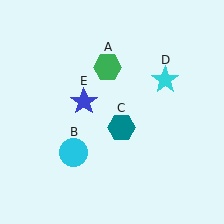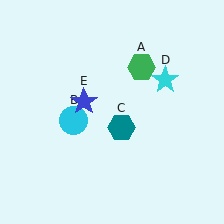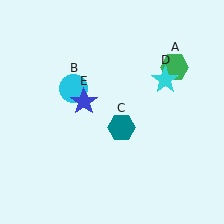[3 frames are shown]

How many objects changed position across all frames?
2 objects changed position: green hexagon (object A), cyan circle (object B).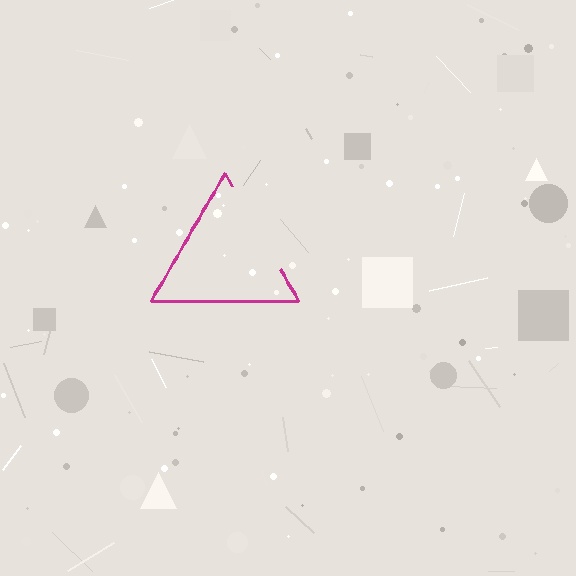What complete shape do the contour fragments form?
The contour fragments form a triangle.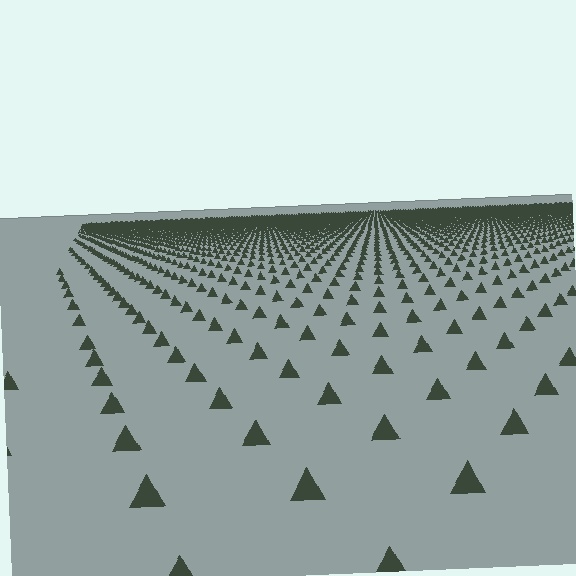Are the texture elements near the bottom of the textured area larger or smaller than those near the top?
Larger. Near the bottom, elements are closer to the viewer and appear at a bigger on-screen size.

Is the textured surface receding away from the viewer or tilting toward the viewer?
The surface is receding away from the viewer. Texture elements get smaller and denser toward the top.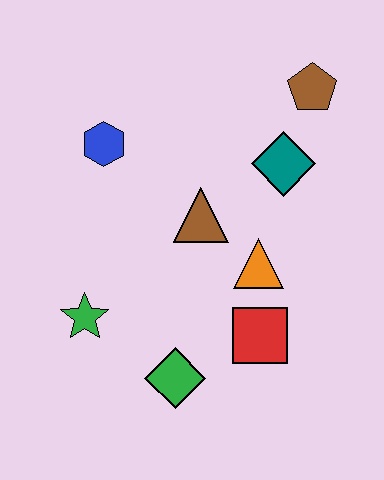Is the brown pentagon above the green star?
Yes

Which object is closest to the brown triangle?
The orange triangle is closest to the brown triangle.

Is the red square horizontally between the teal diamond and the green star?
Yes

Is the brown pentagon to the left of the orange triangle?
No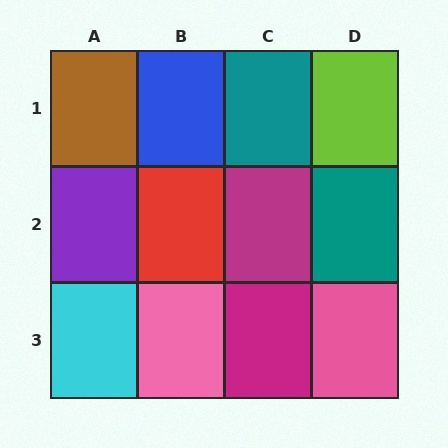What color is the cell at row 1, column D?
Lime.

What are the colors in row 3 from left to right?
Cyan, pink, magenta, pink.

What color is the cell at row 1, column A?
Brown.